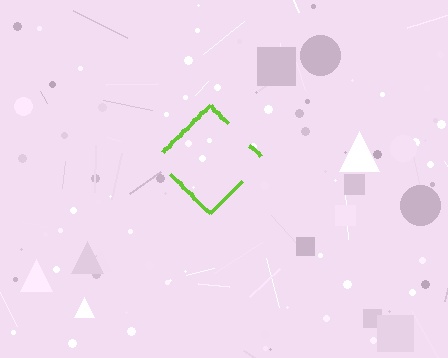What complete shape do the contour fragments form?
The contour fragments form a diamond.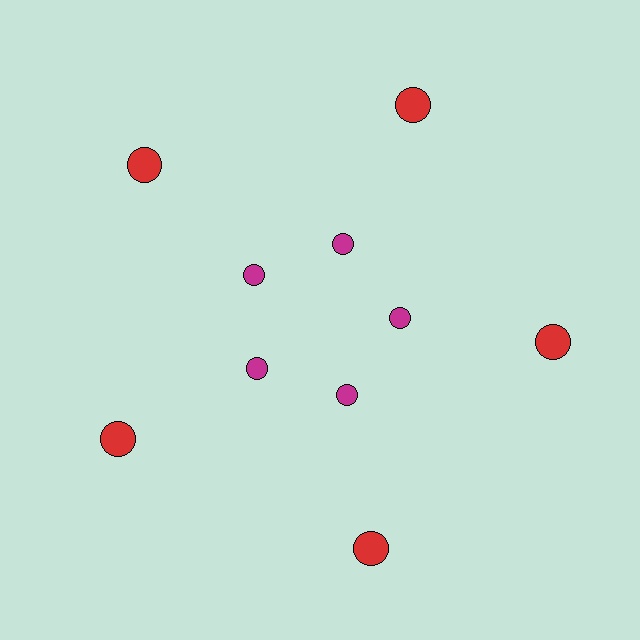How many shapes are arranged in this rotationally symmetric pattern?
There are 10 shapes, arranged in 5 groups of 2.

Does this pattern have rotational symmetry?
Yes, this pattern has 5-fold rotational symmetry. It looks the same after rotating 72 degrees around the center.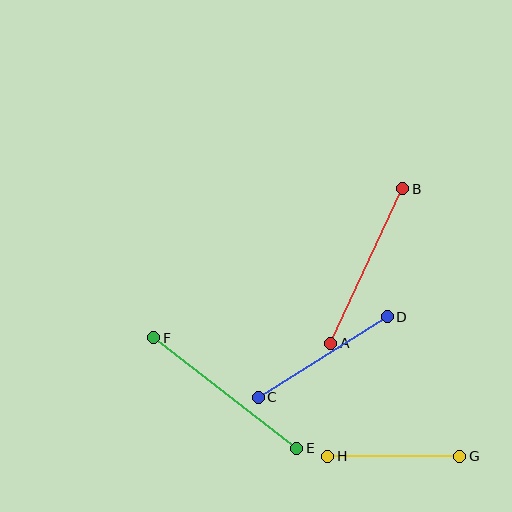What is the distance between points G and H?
The distance is approximately 132 pixels.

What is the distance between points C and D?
The distance is approximately 152 pixels.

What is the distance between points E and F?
The distance is approximately 181 pixels.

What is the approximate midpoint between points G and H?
The midpoint is at approximately (394, 456) pixels.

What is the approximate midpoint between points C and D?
The midpoint is at approximately (323, 357) pixels.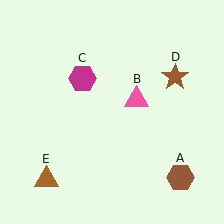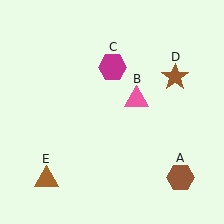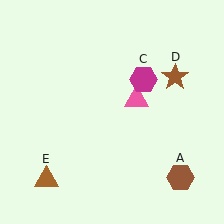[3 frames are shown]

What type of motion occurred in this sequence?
The magenta hexagon (object C) rotated clockwise around the center of the scene.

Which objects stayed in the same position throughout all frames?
Brown hexagon (object A) and pink triangle (object B) and brown star (object D) and brown triangle (object E) remained stationary.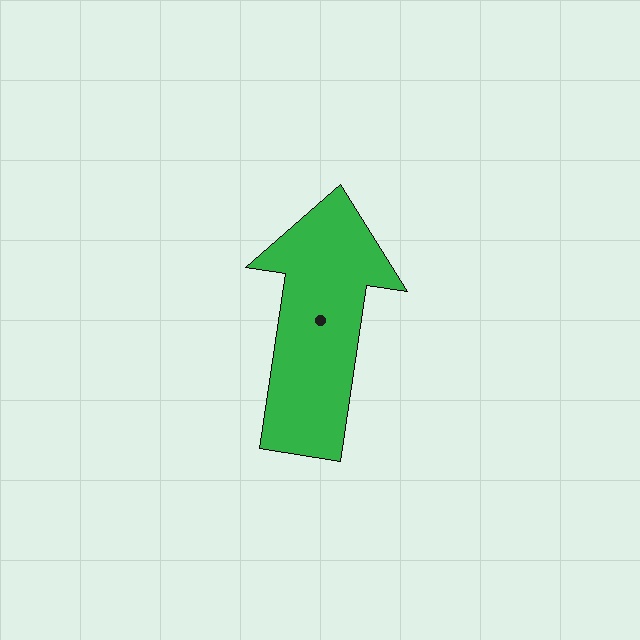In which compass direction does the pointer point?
North.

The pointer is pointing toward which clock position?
Roughly 12 o'clock.